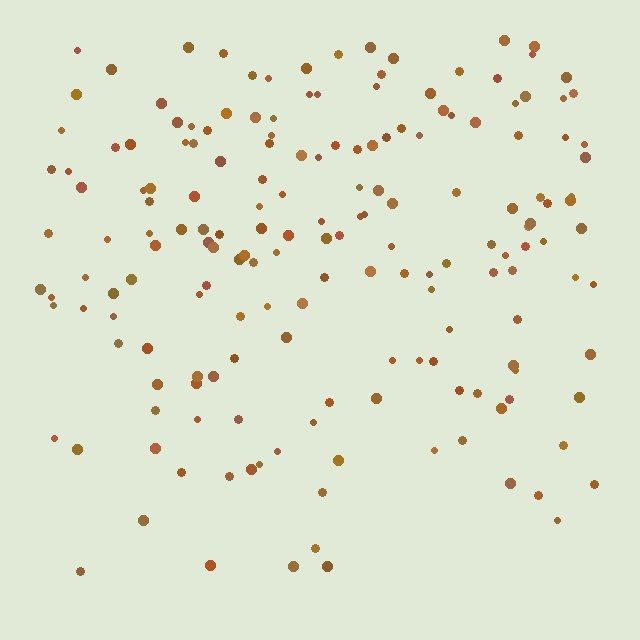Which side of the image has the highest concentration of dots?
The top.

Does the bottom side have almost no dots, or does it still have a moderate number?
Still a moderate number, just noticeably fewer than the top.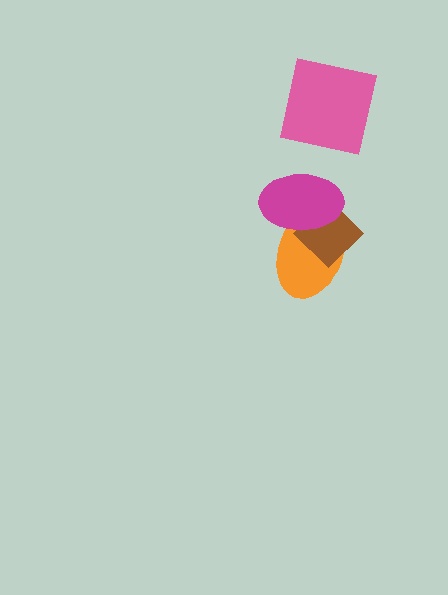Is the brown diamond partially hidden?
Yes, it is partially covered by another shape.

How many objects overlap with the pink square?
0 objects overlap with the pink square.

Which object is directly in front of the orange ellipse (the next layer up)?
The brown diamond is directly in front of the orange ellipse.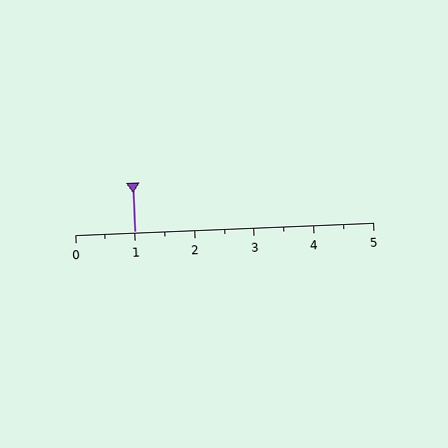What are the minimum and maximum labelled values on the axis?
The axis runs from 0 to 5.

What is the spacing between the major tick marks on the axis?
The major ticks are spaced 1 apart.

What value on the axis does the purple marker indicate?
The marker indicates approximately 1.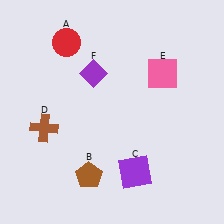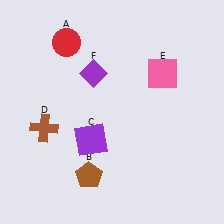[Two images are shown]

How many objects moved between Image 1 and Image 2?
1 object moved between the two images.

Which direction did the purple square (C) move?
The purple square (C) moved left.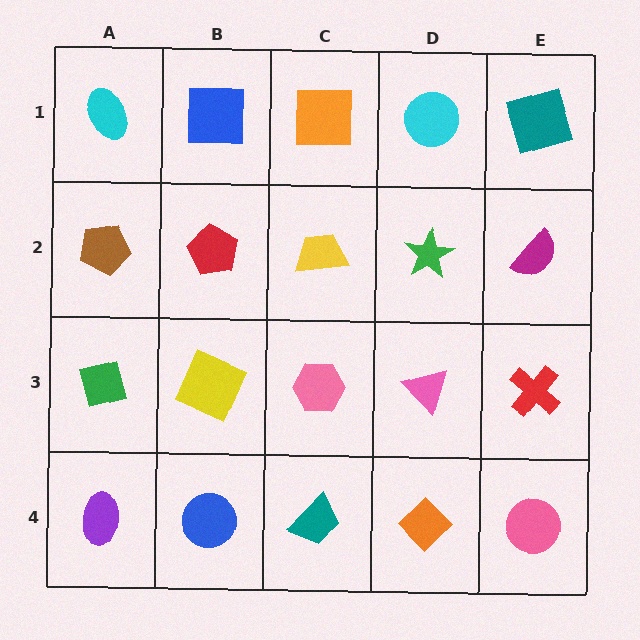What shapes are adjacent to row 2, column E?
A teal square (row 1, column E), a red cross (row 3, column E), a green star (row 2, column D).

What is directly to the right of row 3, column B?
A pink hexagon.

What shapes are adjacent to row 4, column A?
A green square (row 3, column A), a blue circle (row 4, column B).